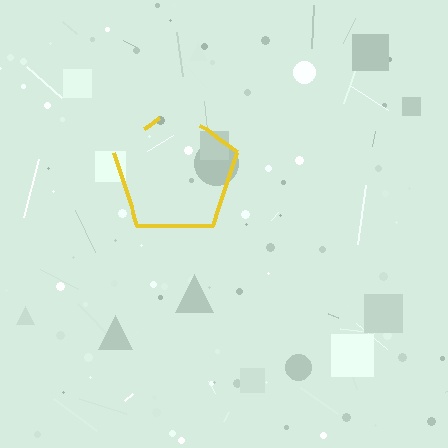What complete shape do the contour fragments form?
The contour fragments form a pentagon.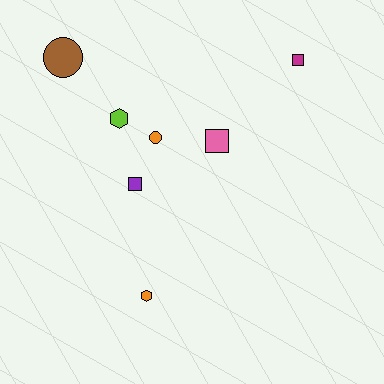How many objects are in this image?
There are 7 objects.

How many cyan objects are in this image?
There are no cyan objects.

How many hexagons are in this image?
There are 2 hexagons.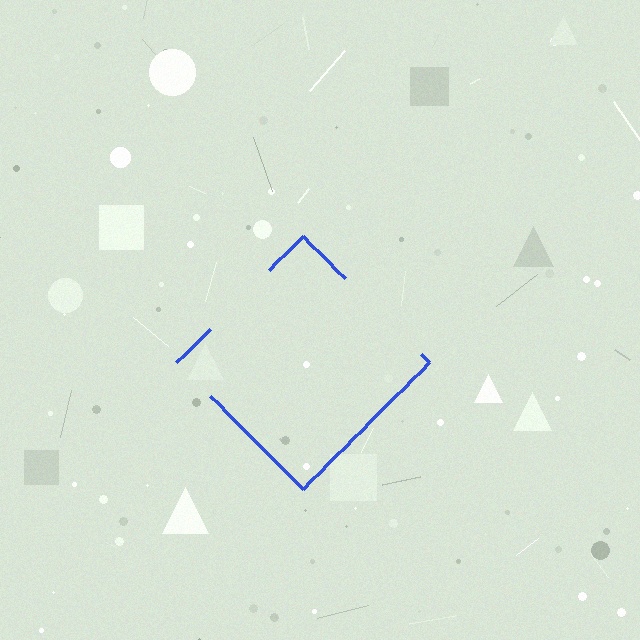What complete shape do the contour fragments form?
The contour fragments form a diamond.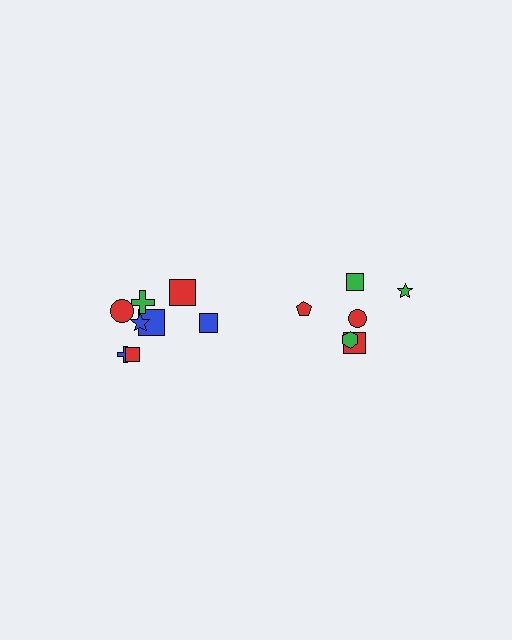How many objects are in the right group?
There are 6 objects.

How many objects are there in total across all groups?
There are 14 objects.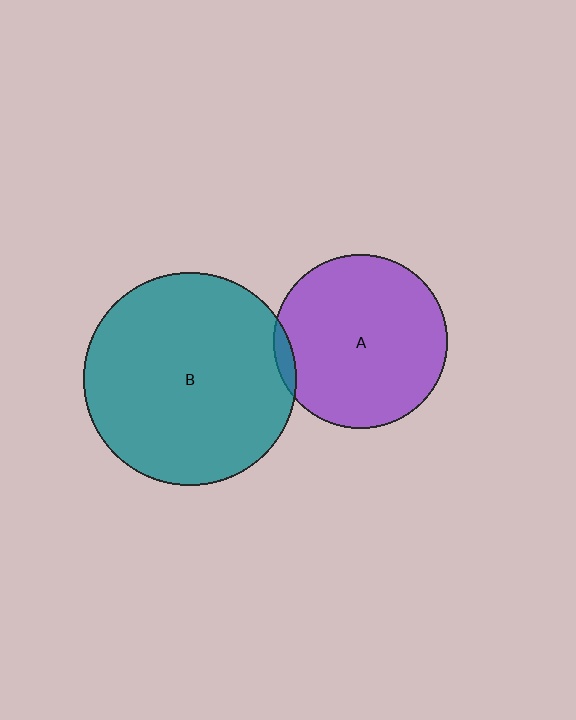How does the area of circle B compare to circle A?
Approximately 1.5 times.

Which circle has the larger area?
Circle B (teal).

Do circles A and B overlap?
Yes.